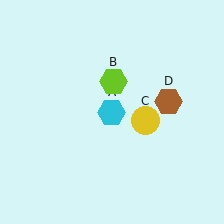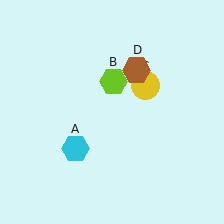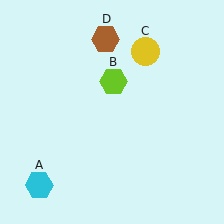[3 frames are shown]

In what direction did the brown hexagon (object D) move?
The brown hexagon (object D) moved up and to the left.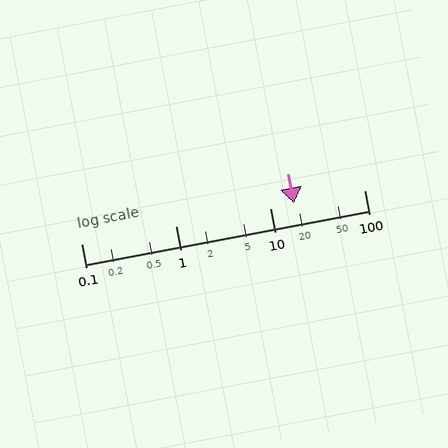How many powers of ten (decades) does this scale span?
The scale spans 3 decades, from 0.1 to 100.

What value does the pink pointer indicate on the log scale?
The pointer indicates approximately 18.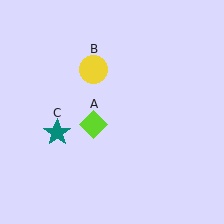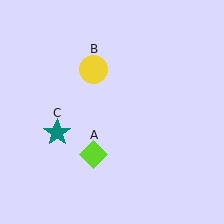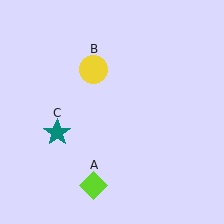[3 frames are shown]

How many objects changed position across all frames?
1 object changed position: lime diamond (object A).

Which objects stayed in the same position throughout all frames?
Yellow circle (object B) and teal star (object C) remained stationary.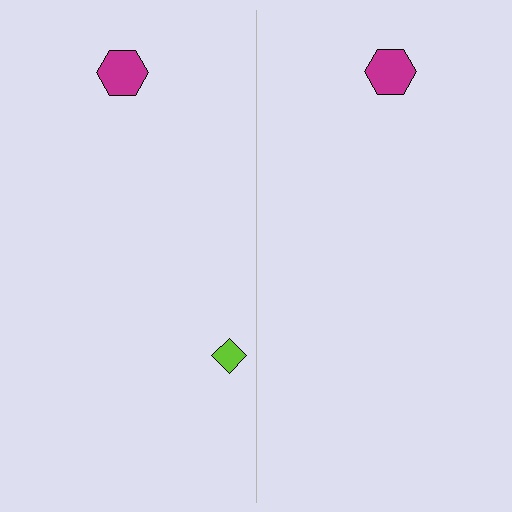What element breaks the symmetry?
A lime diamond is missing from the right side.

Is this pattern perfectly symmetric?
No, the pattern is not perfectly symmetric. A lime diamond is missing from the right side.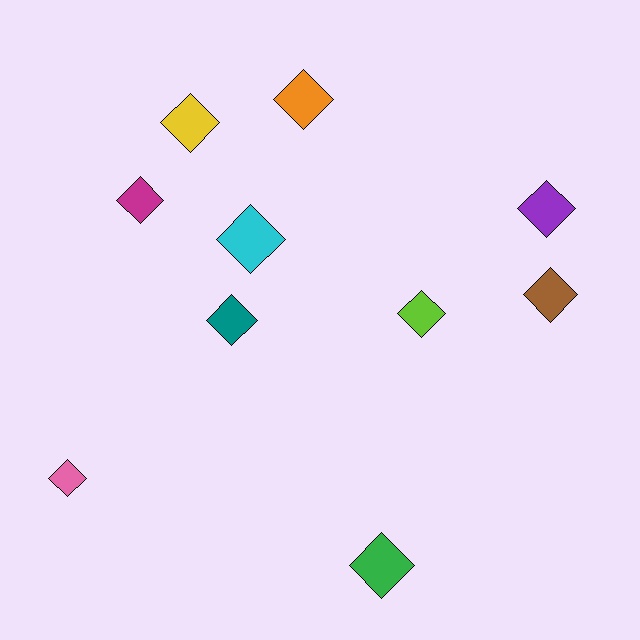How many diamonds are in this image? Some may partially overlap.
There are 10 diamonds.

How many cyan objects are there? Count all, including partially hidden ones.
There is 1 cyan object.